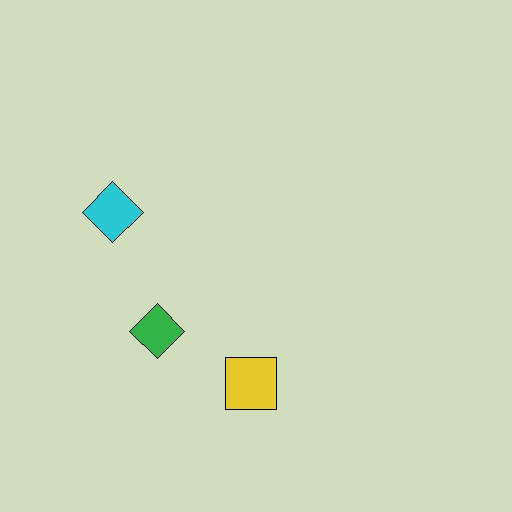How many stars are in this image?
There are no stars.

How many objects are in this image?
There are 3 objects.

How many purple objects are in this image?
There are no purple objects.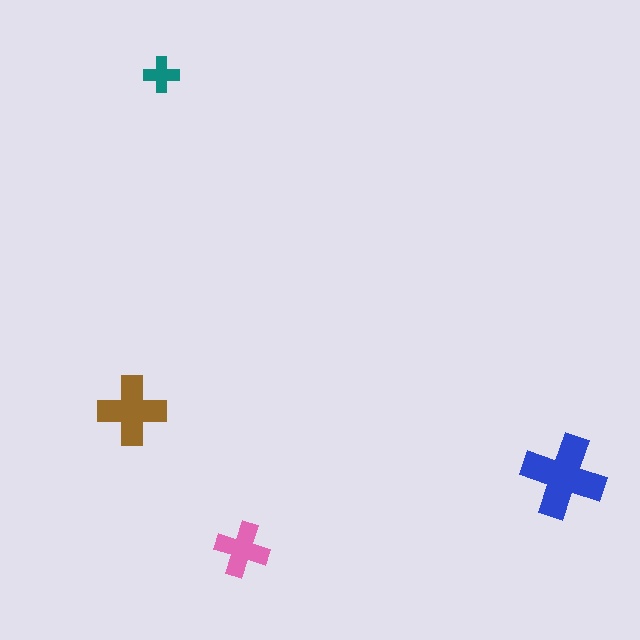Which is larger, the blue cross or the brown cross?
The blue one.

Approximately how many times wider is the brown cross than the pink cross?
About 1.5 times wider.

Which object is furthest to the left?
The brown cross is leftmost.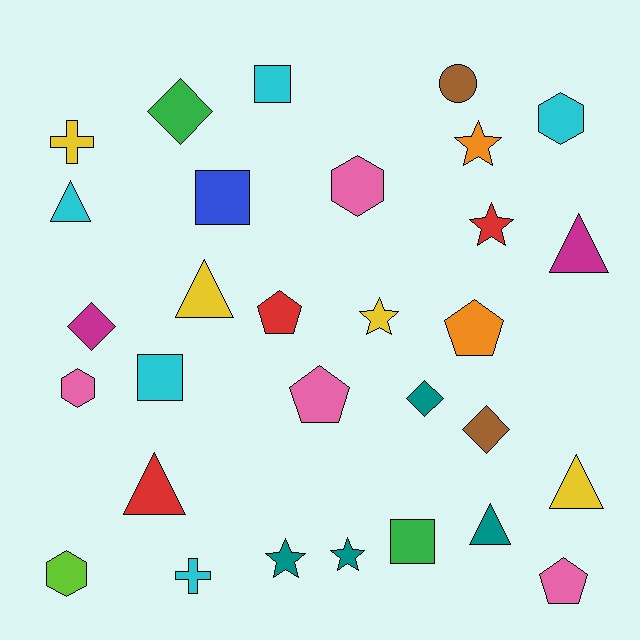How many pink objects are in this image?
There are 4 pink objects.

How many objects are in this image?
There are 30 objects.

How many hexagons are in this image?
There are 4 hexagons.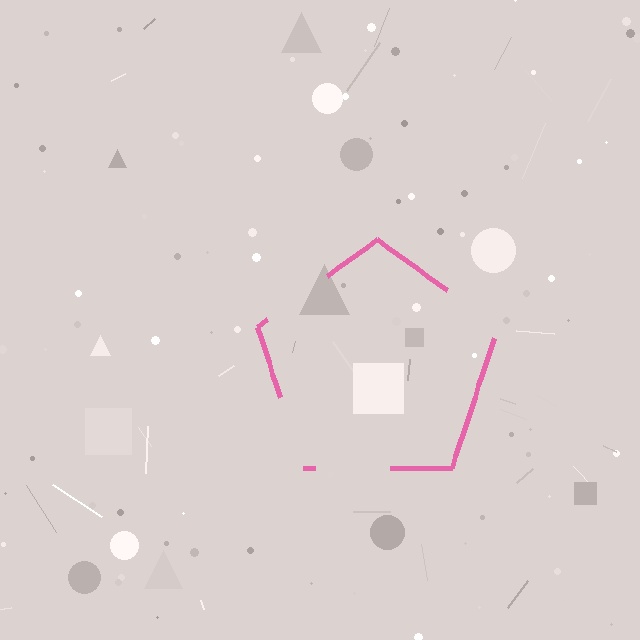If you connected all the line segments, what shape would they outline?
They would outline a pentagon.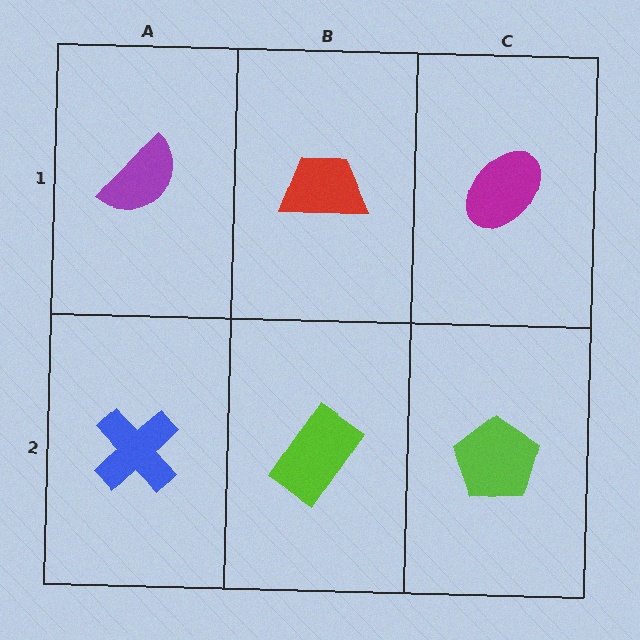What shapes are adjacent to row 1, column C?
A lime pentagon (row 2, column C), a red trapezoid (row 1, column B).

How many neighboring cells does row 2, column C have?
2.